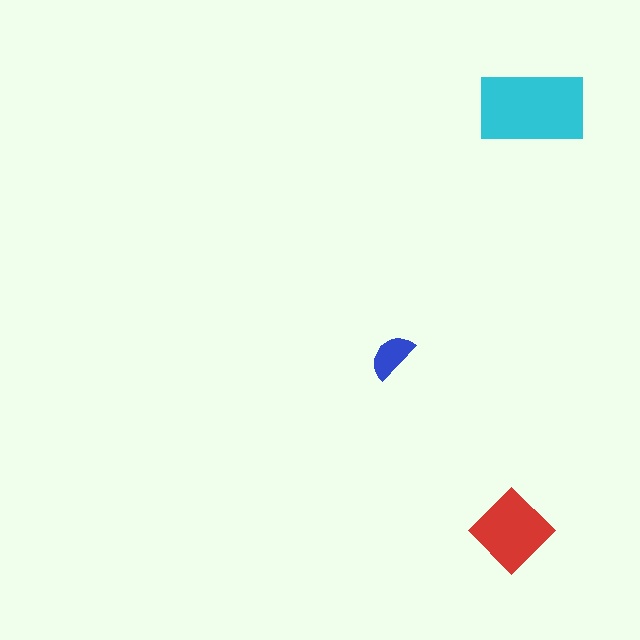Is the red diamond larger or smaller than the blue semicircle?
Larger.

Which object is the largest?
The cyan rectangle.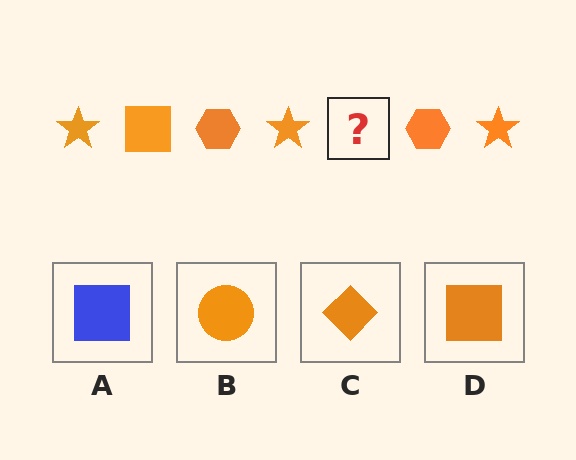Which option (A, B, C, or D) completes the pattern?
D.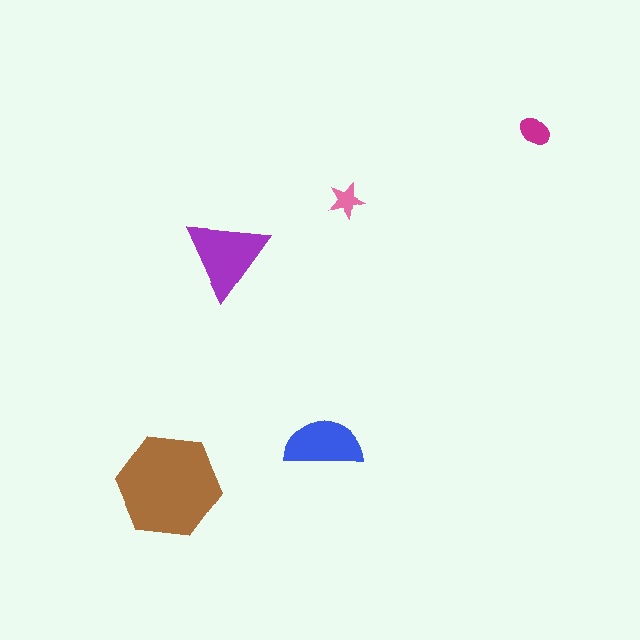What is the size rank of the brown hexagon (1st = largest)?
1st.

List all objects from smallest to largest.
The pink star, the magenta ellipse, the blue semicircle, the purple triangle, the brown hexagon.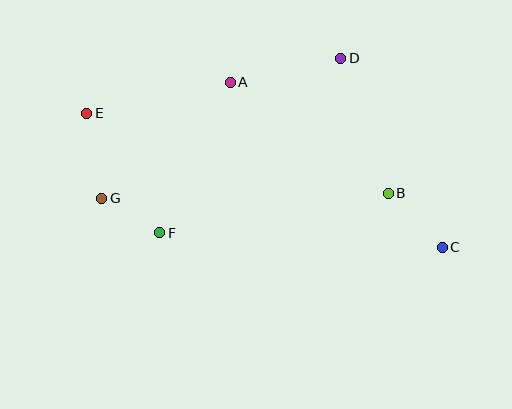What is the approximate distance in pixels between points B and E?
The distance between B and E is approximately 312 pixels.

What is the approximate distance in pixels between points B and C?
The distance between B and C is approximately 76 pixels.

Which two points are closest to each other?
Points F and G are closest to each other.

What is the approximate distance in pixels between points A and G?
The distance between A and G is approximately 173 pixels.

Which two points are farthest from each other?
Points C and E are farthest from each other.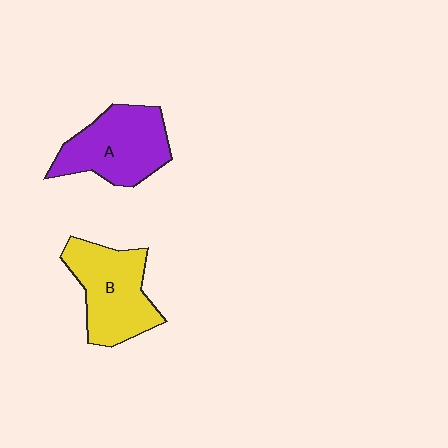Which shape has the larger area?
Shape B (yellow).